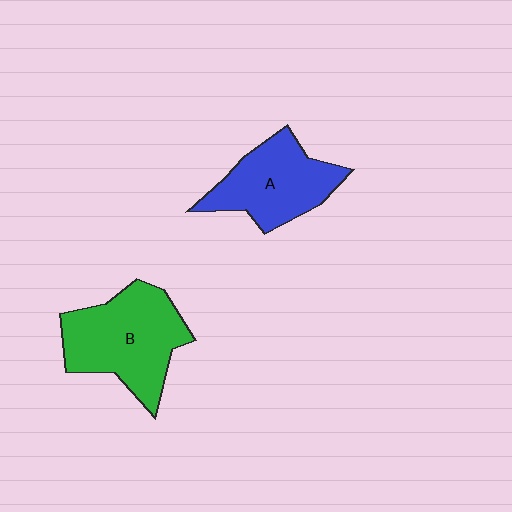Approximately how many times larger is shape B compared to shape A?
Approximately 1.2 times.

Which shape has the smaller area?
Shape A (blue).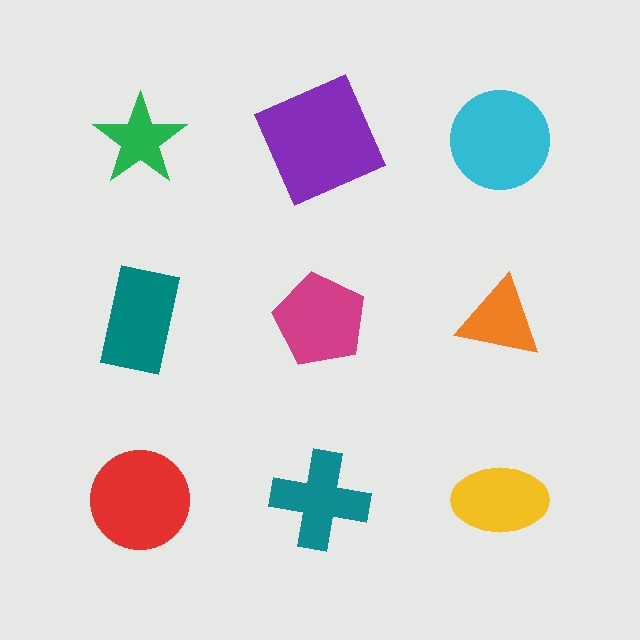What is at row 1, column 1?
A green star.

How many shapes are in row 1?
3 shapes.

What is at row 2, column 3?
An orange triangle.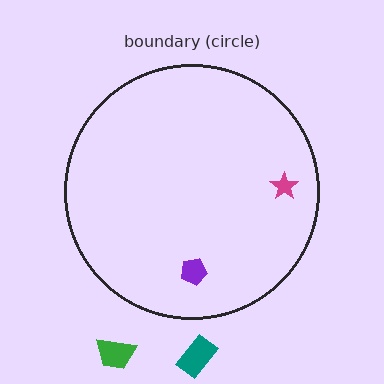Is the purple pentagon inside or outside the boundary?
Inside.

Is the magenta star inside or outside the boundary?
Inside.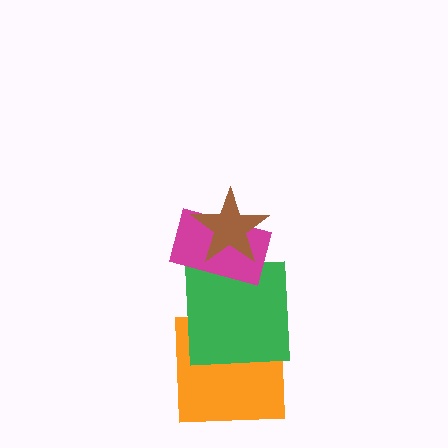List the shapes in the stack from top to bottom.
From top to bottom: the brown star, the magenta rectangle, the green square, the orange square.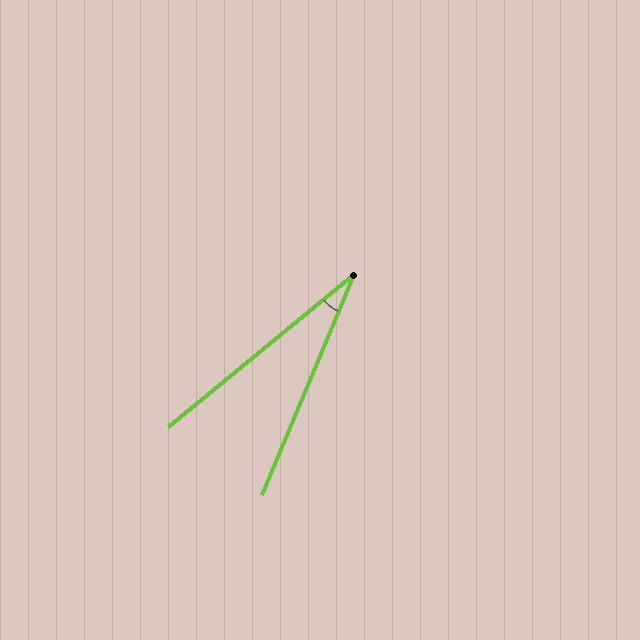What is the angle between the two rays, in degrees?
Approximately 28 degrees.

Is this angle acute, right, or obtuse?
It is acute.